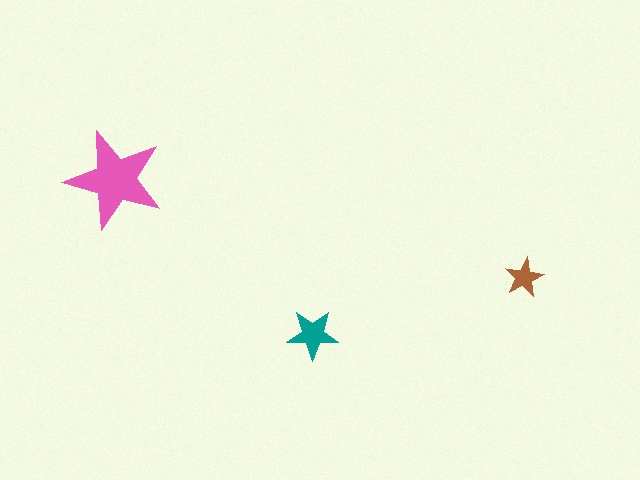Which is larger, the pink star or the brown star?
The pink one.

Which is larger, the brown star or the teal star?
The teal one.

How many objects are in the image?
There are 3 objects in the image.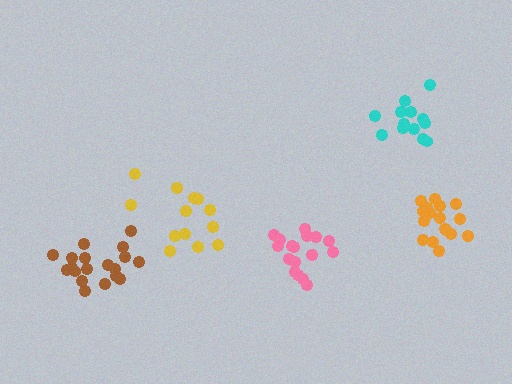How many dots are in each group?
Group 1: 17 dots, Group 2: 13 dots, Group 3: 18 dots, Group 4: 13 dots, Group 5: 19 dots (80 total).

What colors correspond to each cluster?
The clusters are colored: orange, yellow, pink, cyan, brown.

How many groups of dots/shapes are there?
There are 5 groups.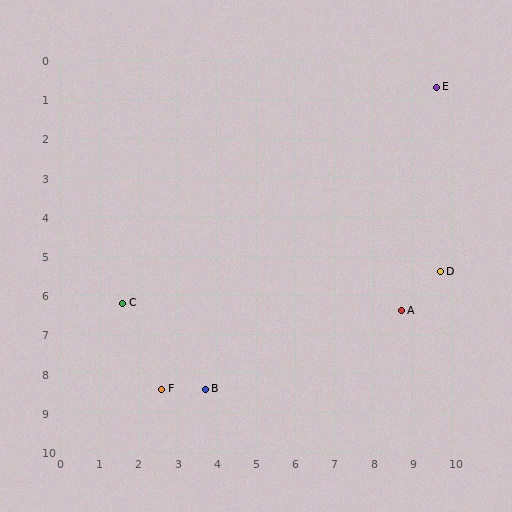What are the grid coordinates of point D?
Point D is at approximately (9.7, 5.4).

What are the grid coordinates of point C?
Point C is at approximately (1.6, 6.2).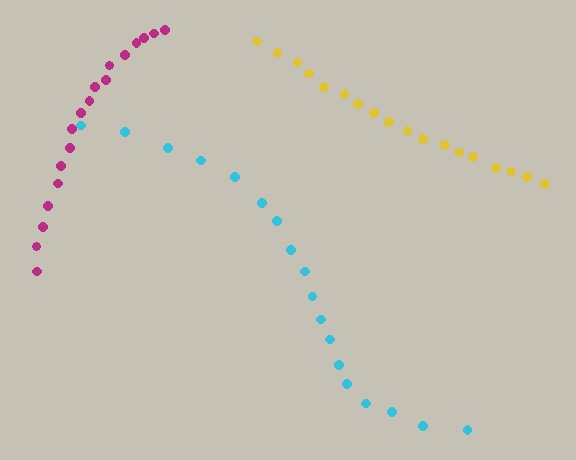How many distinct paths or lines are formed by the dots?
There are 3 distinct paths.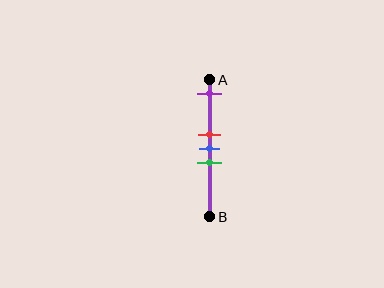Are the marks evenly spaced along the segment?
No, the marks are not evenly spaced.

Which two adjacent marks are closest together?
The red and blue marks are the closest adjacent pair.